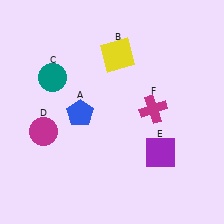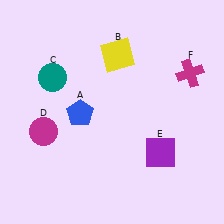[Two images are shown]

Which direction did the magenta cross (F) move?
The magenta cross (F) moved right.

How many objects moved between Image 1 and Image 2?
1 object moved between the two images.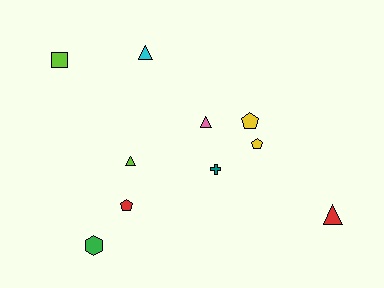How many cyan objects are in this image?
There is 1 cyan object.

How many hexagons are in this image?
There is 1 hexagon.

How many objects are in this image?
There are 10 objects.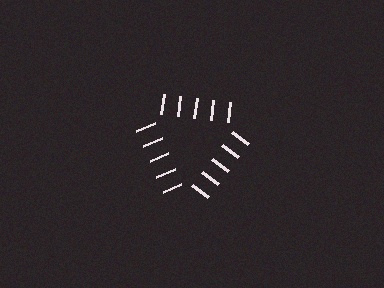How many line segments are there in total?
15 — 5 along each of the 3 edges.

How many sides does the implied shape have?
3 sides — the line-ends trace a triangle.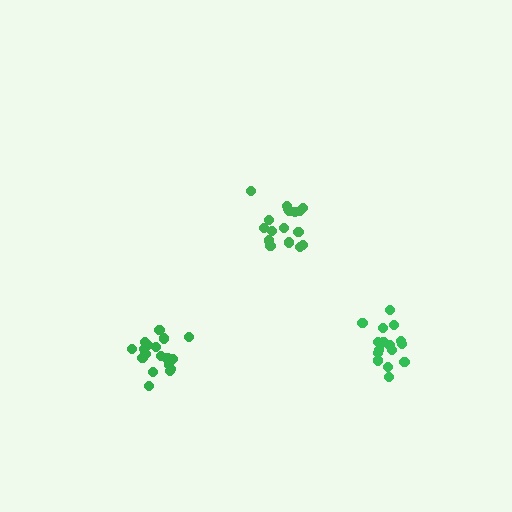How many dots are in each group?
Group 1: 19 dots, Group 2: 17 dots, Group 3: 17 dots (53 total).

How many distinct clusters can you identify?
There are 3 distinct clusters.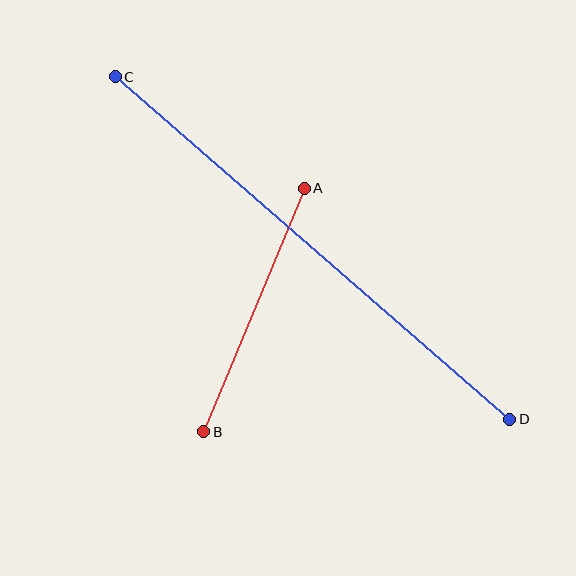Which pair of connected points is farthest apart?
Points C and D are farthest apart.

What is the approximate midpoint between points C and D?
The midpoint is at approximately (313, 248) pixels.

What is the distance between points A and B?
The distance is approximately 263 pixels.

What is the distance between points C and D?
The distance is approximately 523 pixels.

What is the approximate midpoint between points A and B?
The midpoint is at approximately (254, 310) pixels.